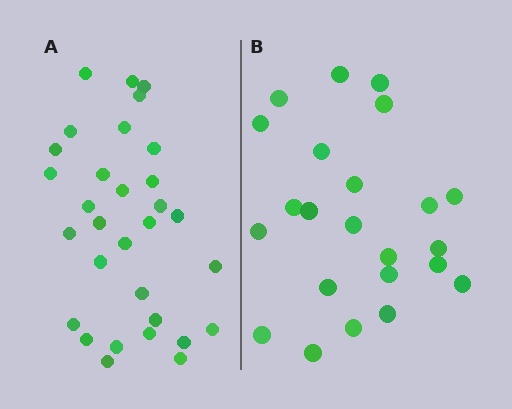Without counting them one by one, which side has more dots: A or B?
Region A (the left region) has more dots.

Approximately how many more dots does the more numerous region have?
Region A has roughly 8 or so more dots than region B.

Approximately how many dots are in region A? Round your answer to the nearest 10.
About 30 dots. (The exact count is 31, which rounds to 30.)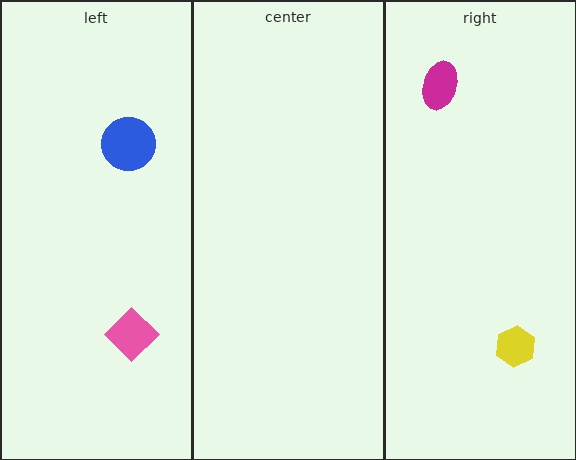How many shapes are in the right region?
2.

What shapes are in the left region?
The pink diamond, the blue circle.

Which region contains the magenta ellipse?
The right region.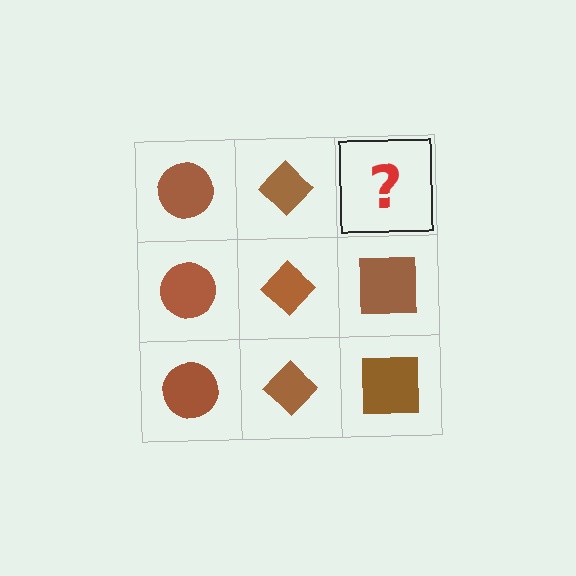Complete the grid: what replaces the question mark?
The question mark should be replaced with a brown square.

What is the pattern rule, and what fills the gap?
The rule is that each column has a consistent shape. The gap should be filled with a brown square.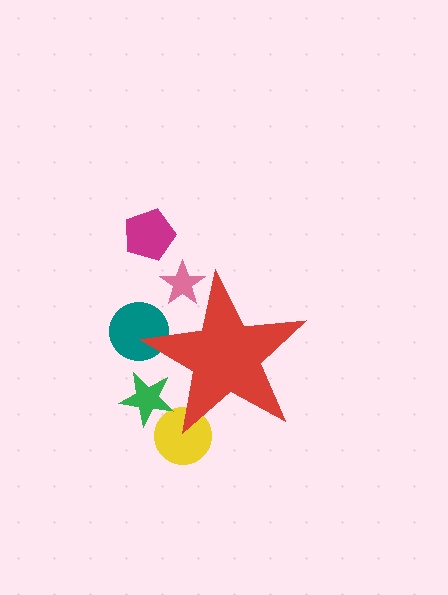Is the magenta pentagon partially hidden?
No, the magenta pentagon is fully visible.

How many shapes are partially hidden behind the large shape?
4 shapes are partially hidden.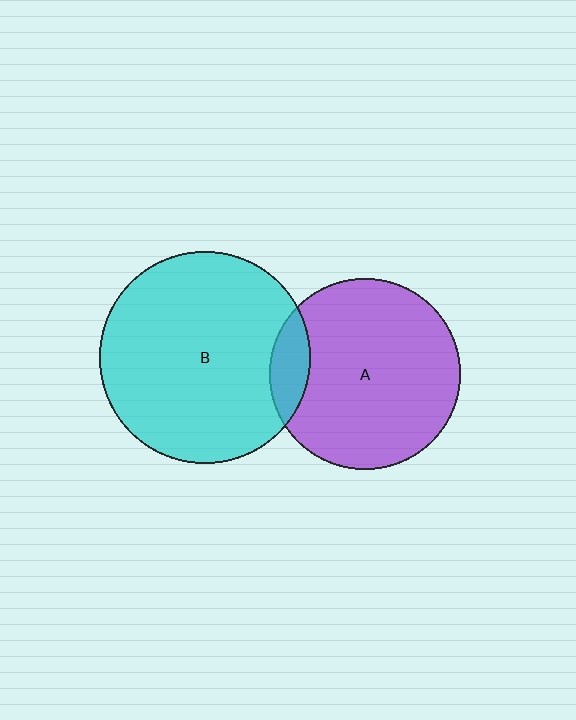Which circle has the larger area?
Circle B (cyan).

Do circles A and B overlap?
Yes.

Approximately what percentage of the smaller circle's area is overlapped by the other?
Approximately 10%.